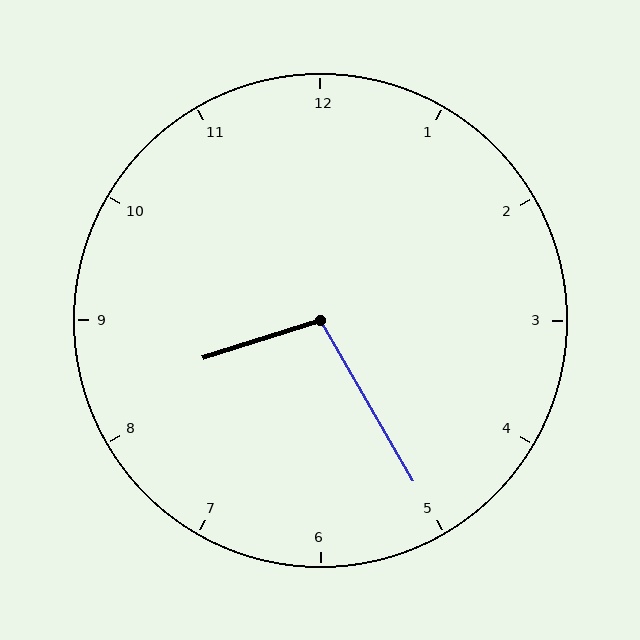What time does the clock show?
8:25.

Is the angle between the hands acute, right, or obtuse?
It is obtuse.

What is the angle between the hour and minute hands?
Approximately 102 degrees.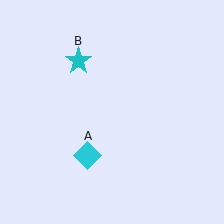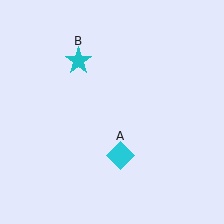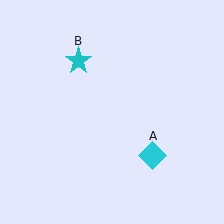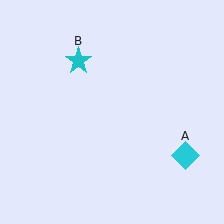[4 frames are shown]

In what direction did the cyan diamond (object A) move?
The cyan diamond (object A) moved right.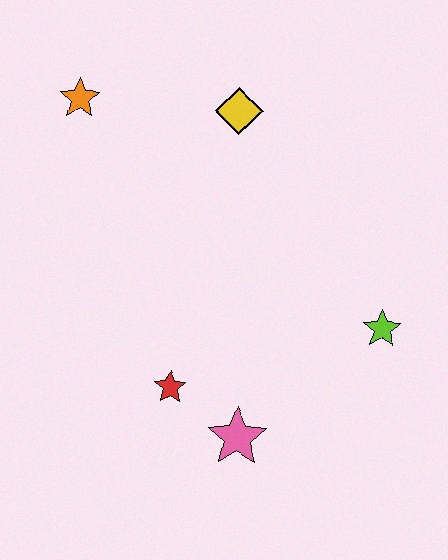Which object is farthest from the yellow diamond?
The pink star is farthest from the yellow diamond.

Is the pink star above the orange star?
No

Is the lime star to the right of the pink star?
Yes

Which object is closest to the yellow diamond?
The orange star is closest to the yellow diamond.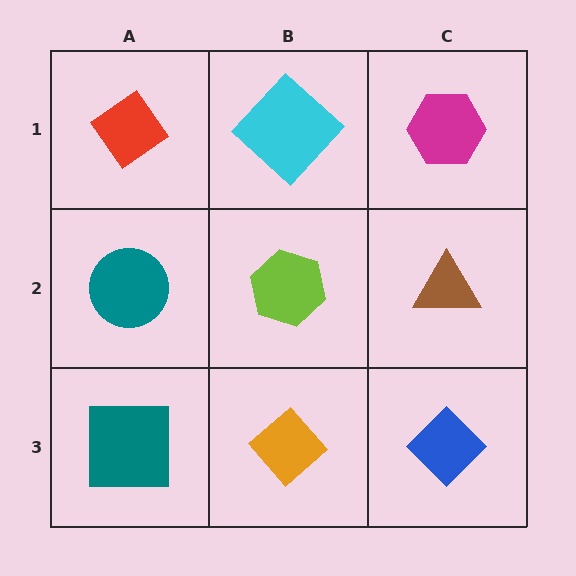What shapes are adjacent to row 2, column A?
A red diamond (row 1, column A), a teal square (row 3, column A), a lime hexagon (row 2, column B).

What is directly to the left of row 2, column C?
A lime hexagon.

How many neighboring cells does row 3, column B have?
3.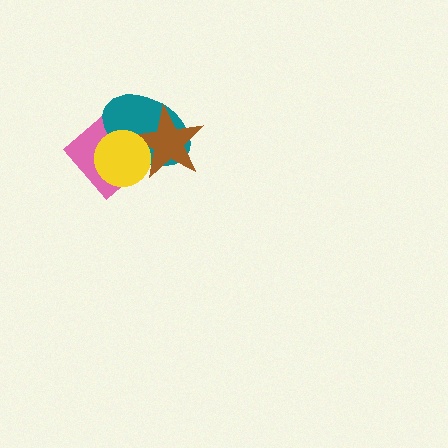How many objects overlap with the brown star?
3 objects overlap with the brown star.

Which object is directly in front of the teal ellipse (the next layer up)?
The brown star is directly in front of the teal ellipse.